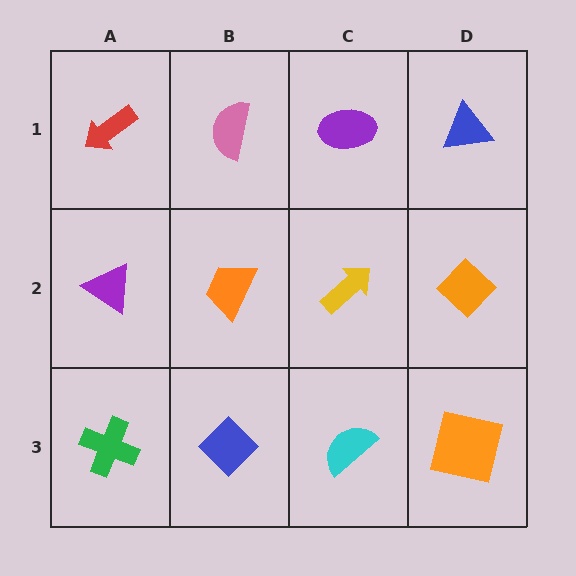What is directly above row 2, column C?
A purple ellipse.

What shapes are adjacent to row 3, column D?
An orange diamond (row 2, column D), a cyan semicircle (row 3, column C).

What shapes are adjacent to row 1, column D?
An orange diamond (row 2, column D), a purple ellipse (row 1, column C).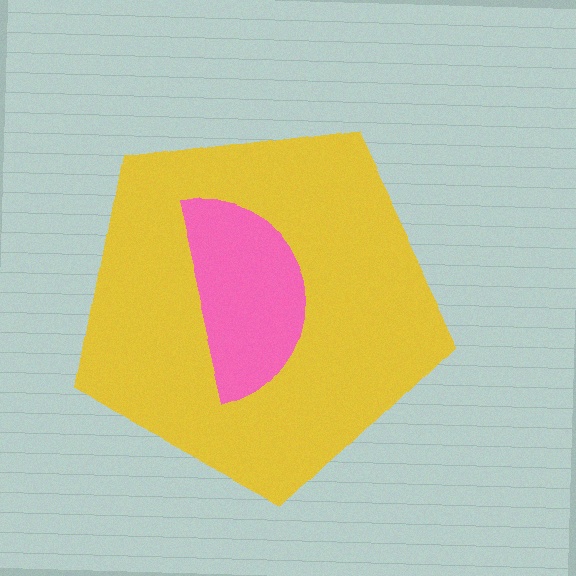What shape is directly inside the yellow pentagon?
The pink semicircle.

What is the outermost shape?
The yellow pentagon.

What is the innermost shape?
The pink semicircle.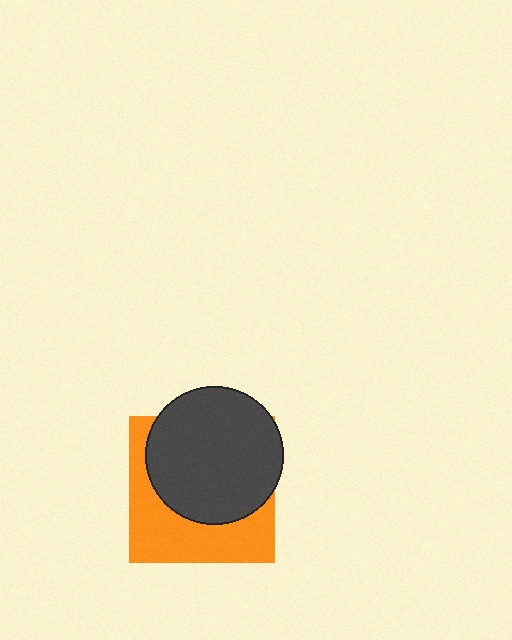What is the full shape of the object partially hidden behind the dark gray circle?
The partially hidden object is an orange square.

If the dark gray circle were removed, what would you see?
You would see the complete orange square.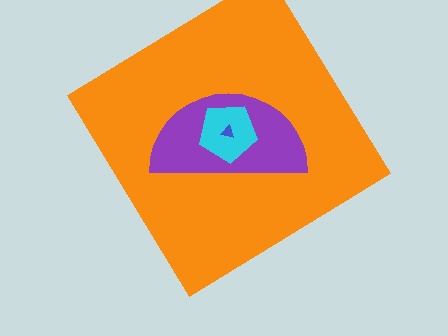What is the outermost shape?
The orange diamond.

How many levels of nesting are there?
4.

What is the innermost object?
The blue triangle.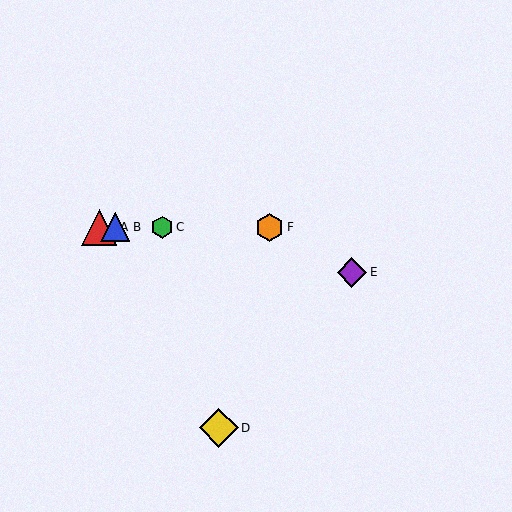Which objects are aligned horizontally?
Objects A, B, C, F are aligned horizontally.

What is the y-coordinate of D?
Object D is at y≈428.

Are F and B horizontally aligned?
Yes, both are at y≈227.